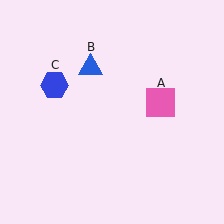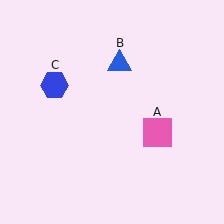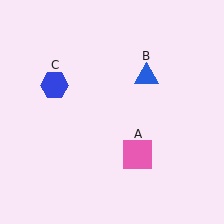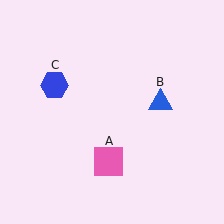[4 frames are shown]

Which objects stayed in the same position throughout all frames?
Blue hexagon (object C) remained stationary.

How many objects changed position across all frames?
2 objects changed position: pink square (object A), blue triangle (object B).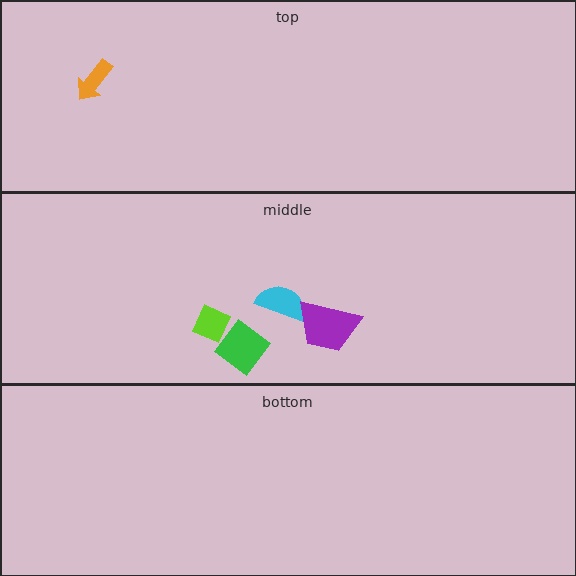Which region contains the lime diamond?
The middle region.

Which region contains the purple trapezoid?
The middle region.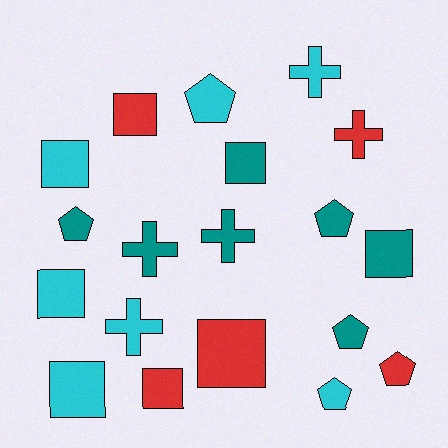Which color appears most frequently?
Teal, with 7 objects.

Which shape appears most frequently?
Square, with 8 objects.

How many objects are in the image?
There are 19 objects.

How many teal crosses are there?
There are 2 teal crosses.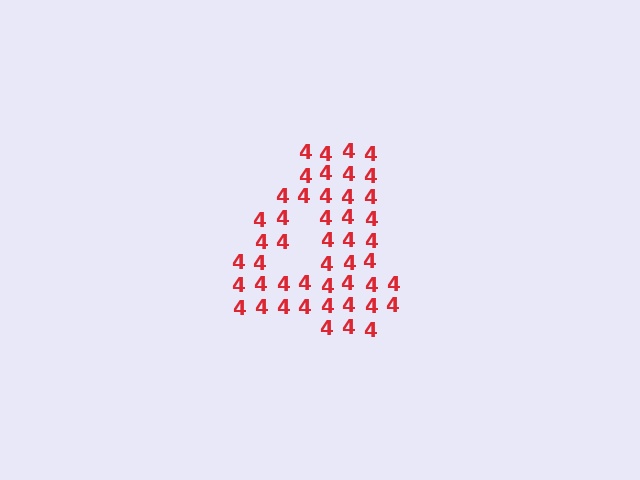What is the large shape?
The large shape is the digit 4.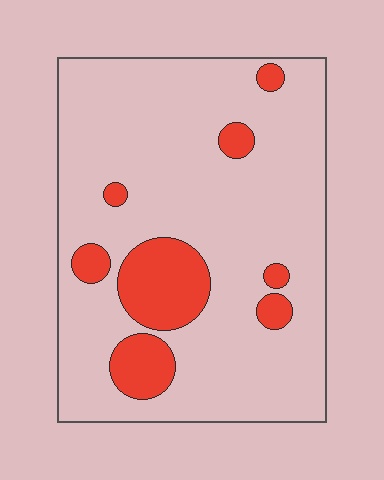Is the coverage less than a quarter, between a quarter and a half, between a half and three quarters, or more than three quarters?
Less than a quarter.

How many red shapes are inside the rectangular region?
8.